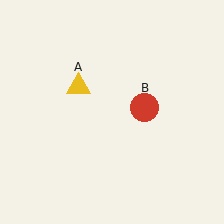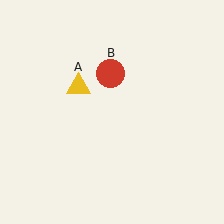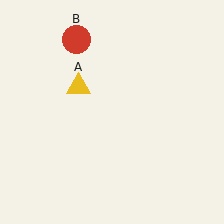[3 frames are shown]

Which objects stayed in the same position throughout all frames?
Yellow triangle (object A) remained stationary.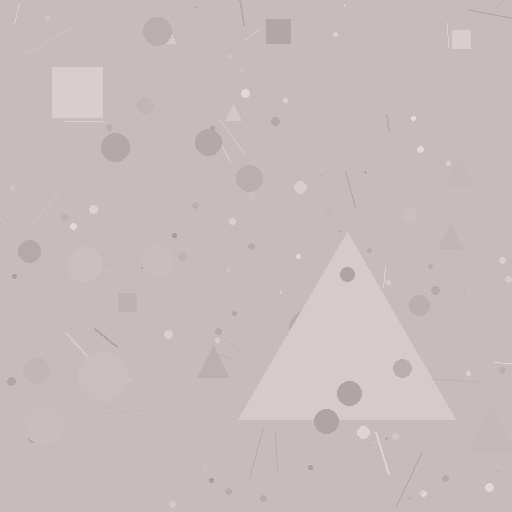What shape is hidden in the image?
A triangle is hidden in the image.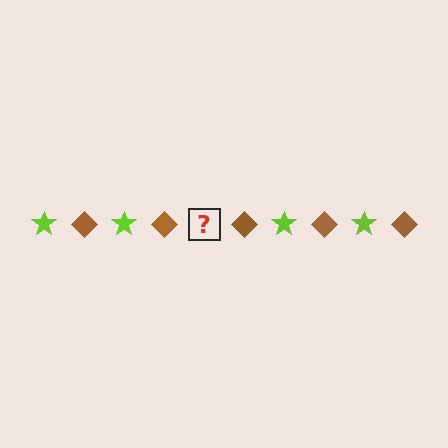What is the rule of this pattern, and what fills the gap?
The rule is that the pattern alternates between lime star and brown diamond. The gap should be filled with a lime star.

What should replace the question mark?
The question mark should be replaced with a lime star.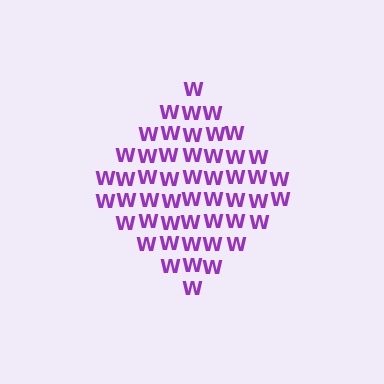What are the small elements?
The small elements are letter W's.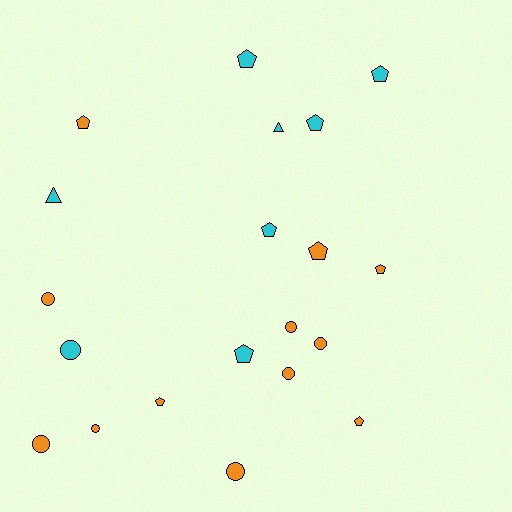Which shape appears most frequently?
Pentagon, with 10 objects.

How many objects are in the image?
There are 20 objects.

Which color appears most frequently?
Orange, with 12 objects.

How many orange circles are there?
There are 7 orange circles.